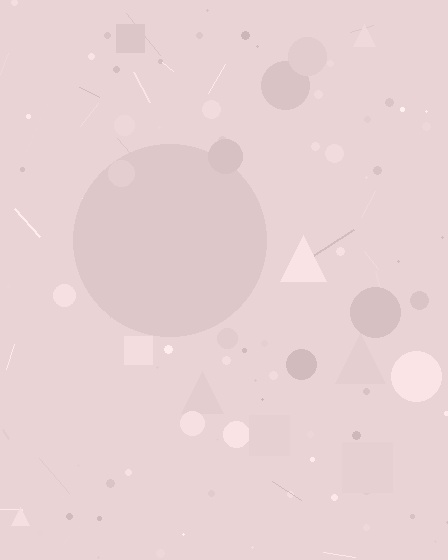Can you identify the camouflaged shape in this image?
The camouflaged shape is a circle.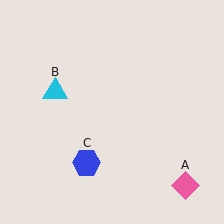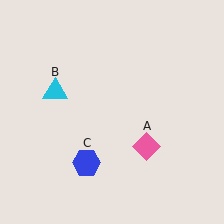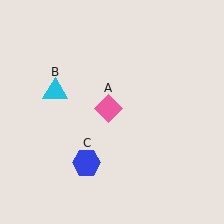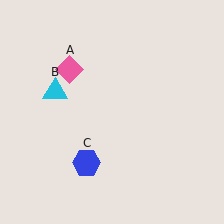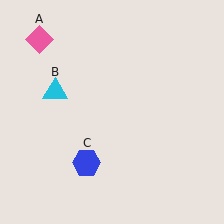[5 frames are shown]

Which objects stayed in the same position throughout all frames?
Cyan triangle (object B) and blue hexagon (object C) remained stationary.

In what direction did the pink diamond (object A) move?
The pink diamond (object A) moved up and to the left.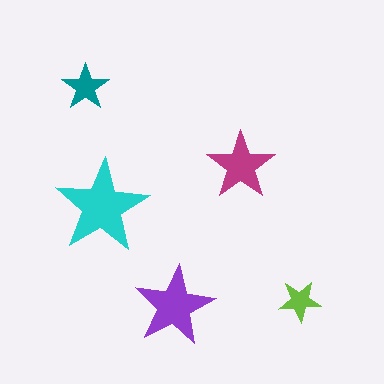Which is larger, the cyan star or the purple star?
The cyan one.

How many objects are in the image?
There are 5 objects in the image.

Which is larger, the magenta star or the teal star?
The magenta one.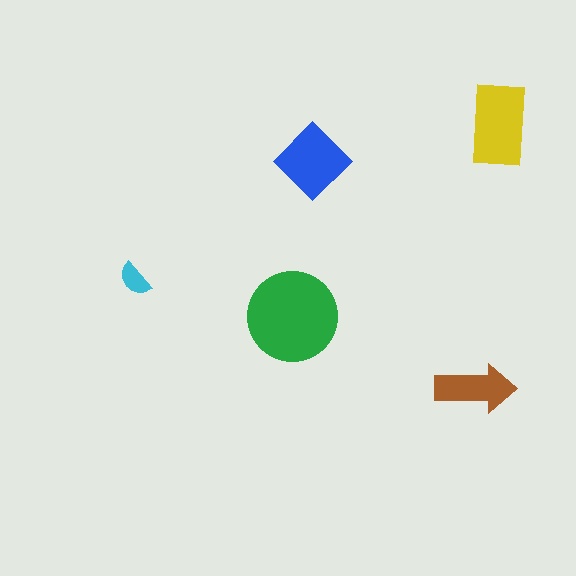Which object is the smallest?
The cyan semicircle.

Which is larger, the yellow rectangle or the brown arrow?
The yellow rectangle.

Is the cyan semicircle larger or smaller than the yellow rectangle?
Smaller.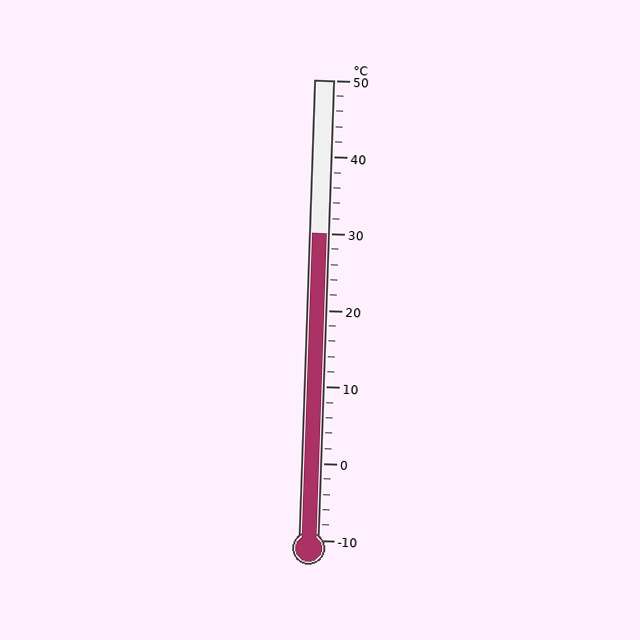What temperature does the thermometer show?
The thermometer shows approximately 30°C.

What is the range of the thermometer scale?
The thermometer scale ranges from -10°C to 50°C.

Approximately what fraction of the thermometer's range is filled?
The thermometer is filled to approximately 65% of its range.